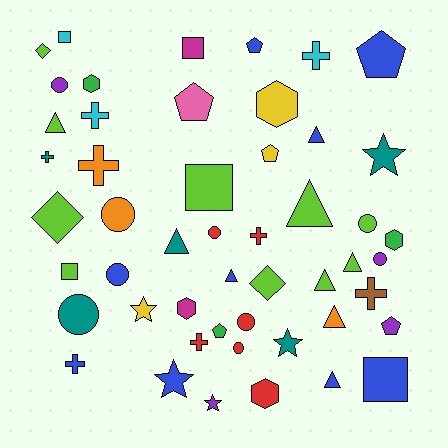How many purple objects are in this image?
There are 4 purple objects.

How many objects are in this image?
There are 50 objects.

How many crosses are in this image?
There are 8 crosses.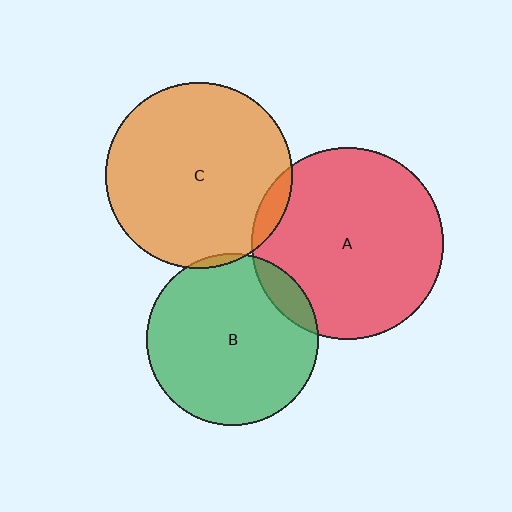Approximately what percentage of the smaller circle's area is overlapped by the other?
Approximately 5%.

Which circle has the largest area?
Circle A (red).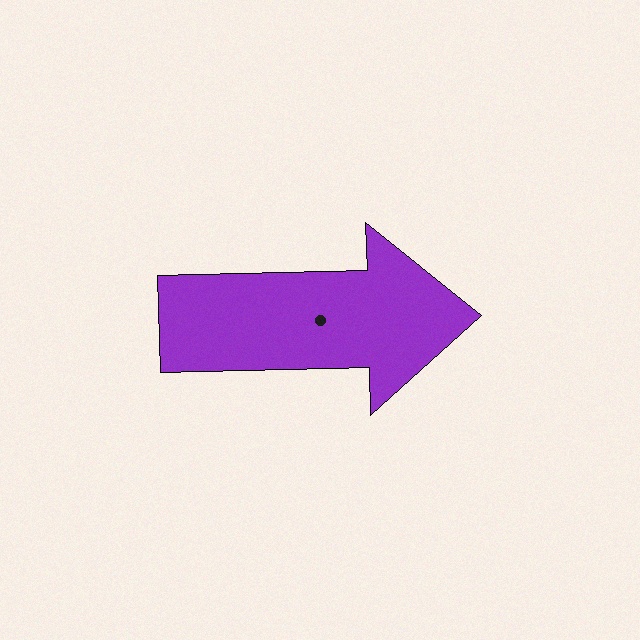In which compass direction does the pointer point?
East.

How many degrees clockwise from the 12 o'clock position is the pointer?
Approximately 89 degrees.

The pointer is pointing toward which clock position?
Roughly 3 o'clock.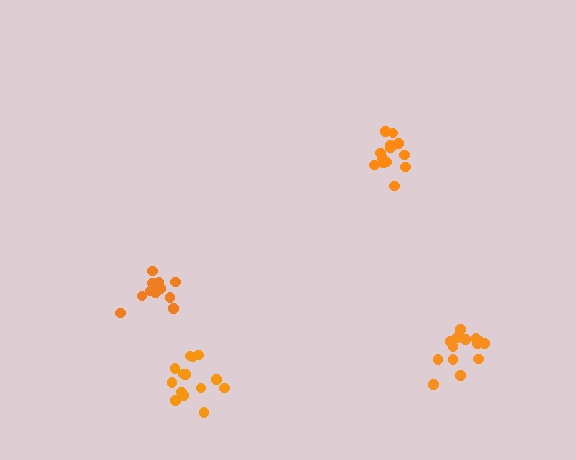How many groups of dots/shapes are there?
There are 4 groups.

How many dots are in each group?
Group 1: 12 dots, Group 2: 14 dots, Group 3: 14 dots, Group 4: 13 dots (53 total).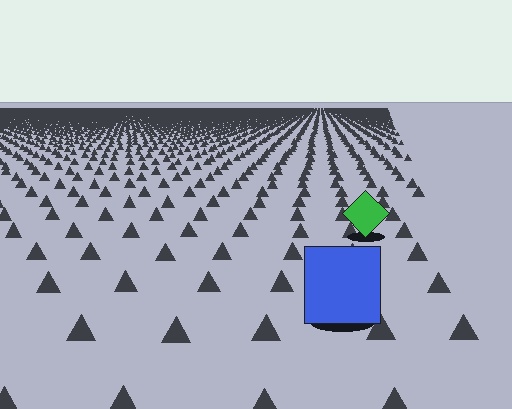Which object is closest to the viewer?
The blue square is closest. The texture marks near it are larger and more spread out.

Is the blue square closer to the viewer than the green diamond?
Yes. The blue square is closer — you can tell from the texture gradient: the ground texture is coarser near it.